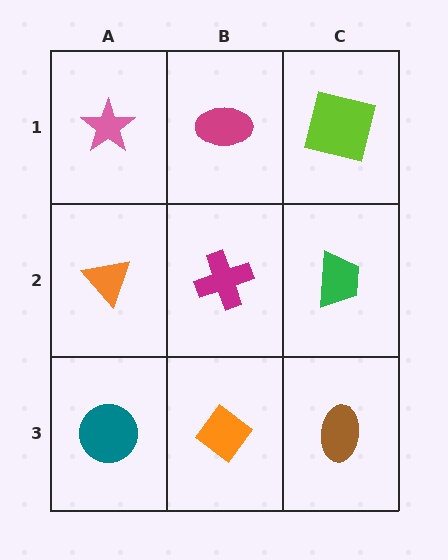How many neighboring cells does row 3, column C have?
2.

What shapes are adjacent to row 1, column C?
A green trapezoid (row 2, column C), a magenta ellipse (row 1, column B).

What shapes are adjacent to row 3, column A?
An orange triangle (row 2, column A), an orange diamond (row 3, column B).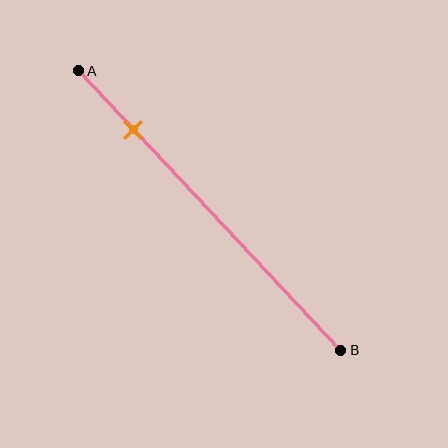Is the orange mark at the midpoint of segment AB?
No, the mark is at about 20% from A, not at the 50% midpoint.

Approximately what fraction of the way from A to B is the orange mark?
The orange mark is approximately 20% of the way from A to B.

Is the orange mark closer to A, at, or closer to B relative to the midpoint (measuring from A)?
The orange mark is closer to point A than the midpoint of segment AB.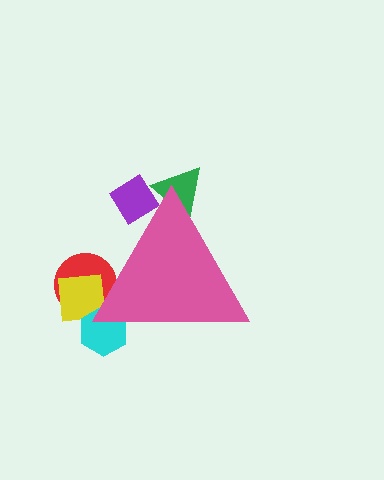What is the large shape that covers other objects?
A pink triangle.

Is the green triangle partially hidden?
Yes, the green triangle is partially hidden behind the pink triangle.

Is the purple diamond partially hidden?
Yes, the purple diamond is partially hidden behind the pink triangle.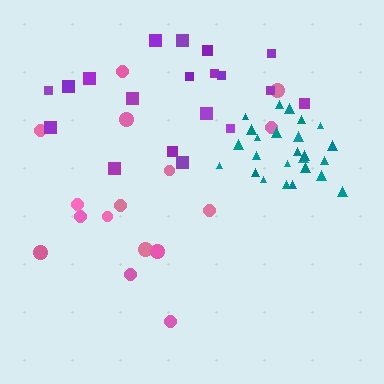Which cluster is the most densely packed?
Teal.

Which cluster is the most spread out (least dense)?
Pink.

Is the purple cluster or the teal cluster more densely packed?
Teal.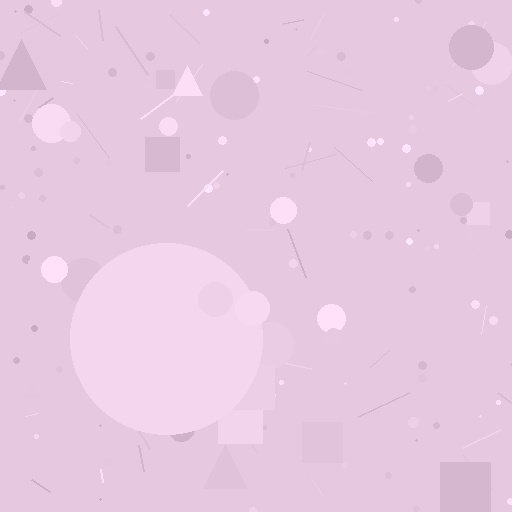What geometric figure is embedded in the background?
A circle is embedded in the background.